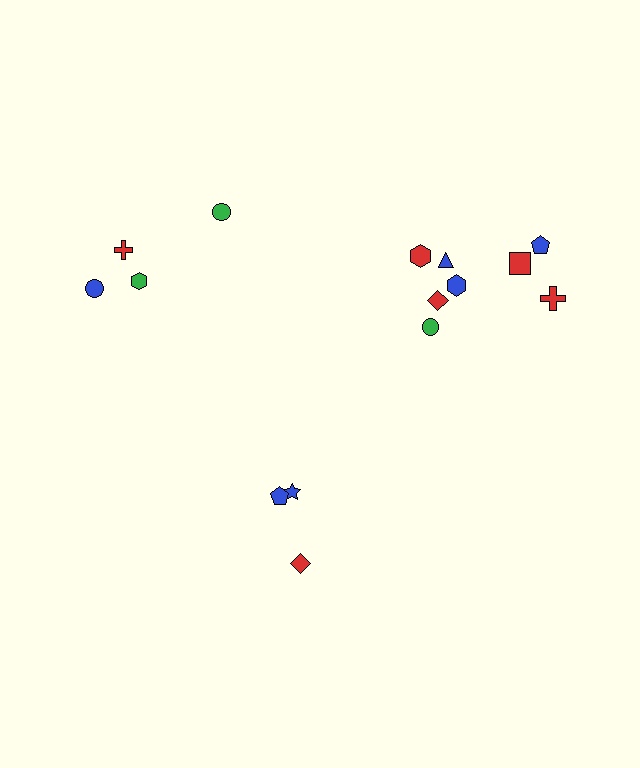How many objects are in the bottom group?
There are 3 objects.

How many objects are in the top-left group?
There are 4 objects.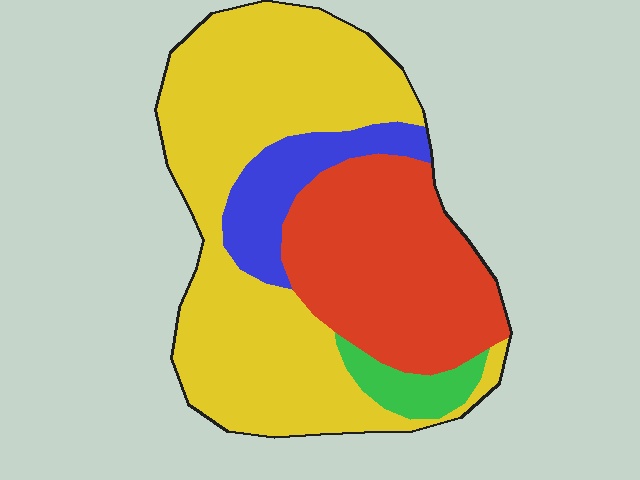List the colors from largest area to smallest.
From largest to smallest: yellow, red, blue, green.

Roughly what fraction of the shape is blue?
Blue takes up about one tenth (1/10) of the shape.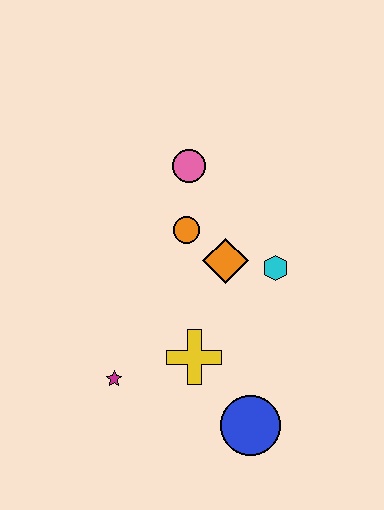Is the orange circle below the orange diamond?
No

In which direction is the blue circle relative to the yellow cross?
The blue circle is below the yellow cross.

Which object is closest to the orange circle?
The orange diamond is closest to the orange circle.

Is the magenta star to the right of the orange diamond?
No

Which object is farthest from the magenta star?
The pink circle is farthest from the magenta star.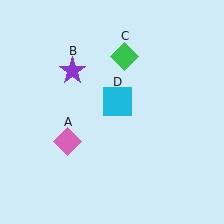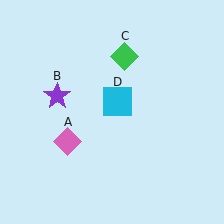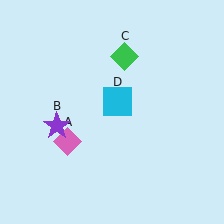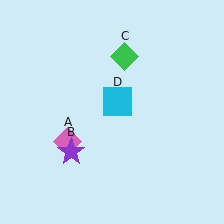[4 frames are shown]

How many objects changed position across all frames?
1 object changed position: purple star (object B).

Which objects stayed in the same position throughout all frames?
Pink diamond (object A) and green diamond (object C) and cyan square (object D) remained stationary.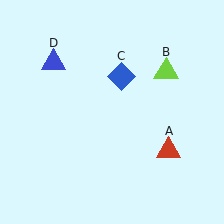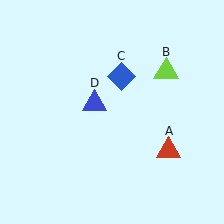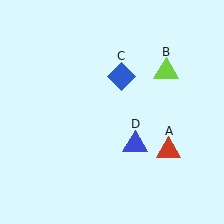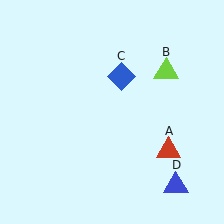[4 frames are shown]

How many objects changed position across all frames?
1 object changed position: blue triangle (object D).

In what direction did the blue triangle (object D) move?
The blue triangle (object D) moved down and to the right.